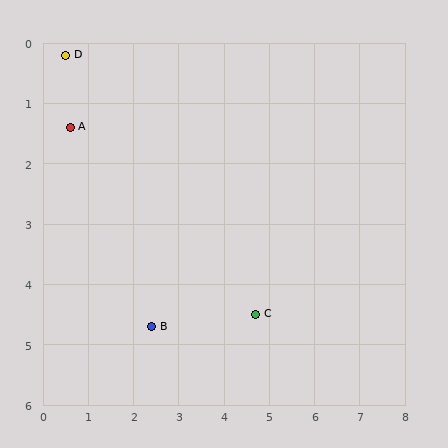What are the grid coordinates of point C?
Point C is at approximately (4.7, 4.5).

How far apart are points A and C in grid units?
Points A and C are about 5.1 grid units apart.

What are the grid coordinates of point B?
Point B is at approximately (2.4, 4.7).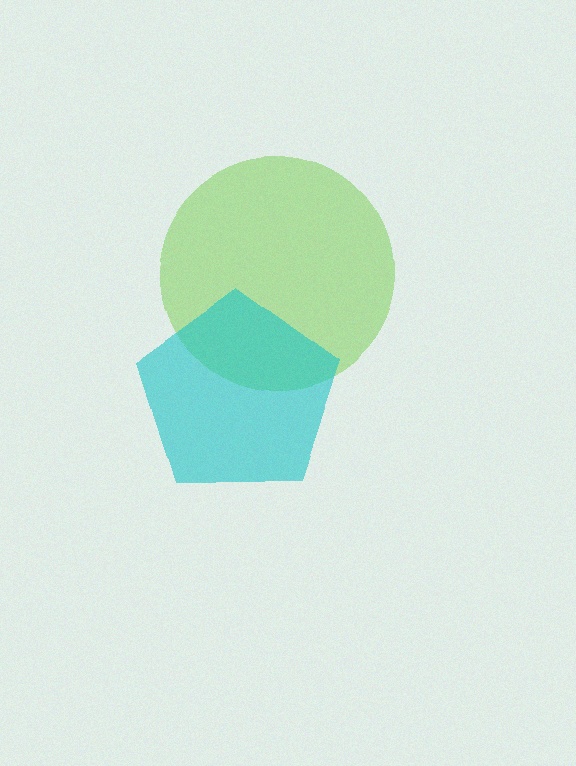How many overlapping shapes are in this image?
There are 2 overlapping shapes in the image.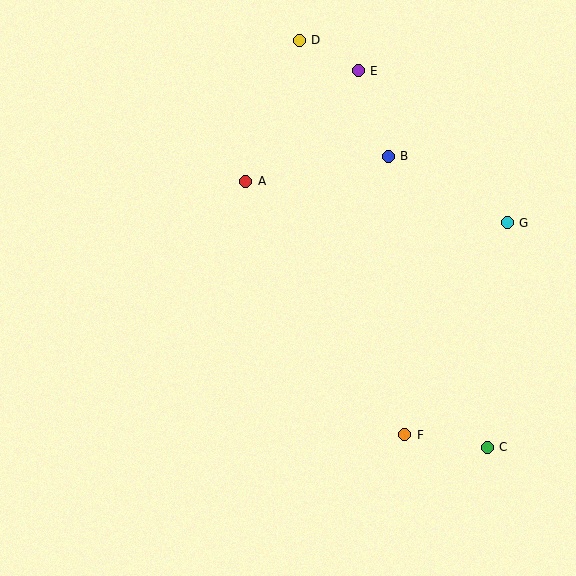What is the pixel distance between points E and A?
The distance between E and A is 158 pixels.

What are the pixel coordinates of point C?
Point C is at (487, 447).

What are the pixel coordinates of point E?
Point E is at (358, 71).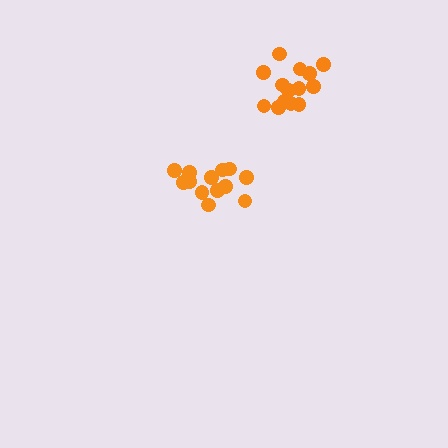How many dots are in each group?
Group 1: 14 dots, Group 2: 13 dots (27 total).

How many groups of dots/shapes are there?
There are 2 groups.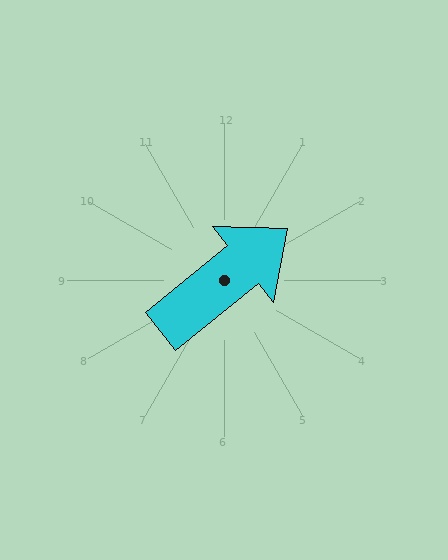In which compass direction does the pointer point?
Northeast.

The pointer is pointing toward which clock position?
Roughly 2 o'clock.